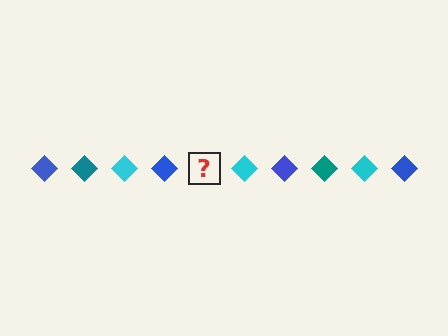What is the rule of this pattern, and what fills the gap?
The rule is that the pattern cycles through blue, teal, cyan diamonds. The gap should be filled with a teal diamond.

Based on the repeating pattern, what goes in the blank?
The blank should be a teal diamond.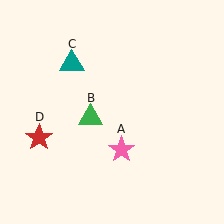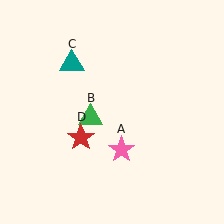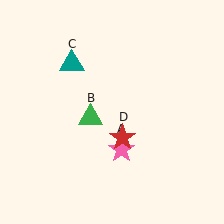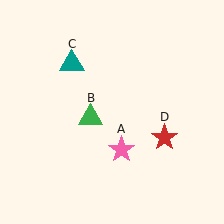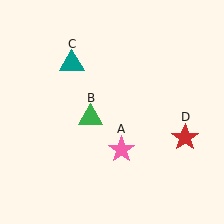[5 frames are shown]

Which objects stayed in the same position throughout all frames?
Pink star (object A) and green triangle (object B) and teal triangle (object C) remained stationary.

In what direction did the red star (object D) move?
The red star (object D) moved right.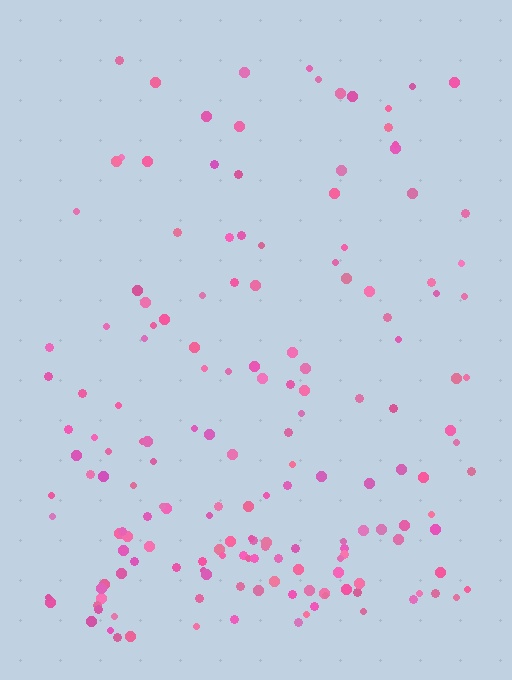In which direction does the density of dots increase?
From top to bottom, with the bottom side densest.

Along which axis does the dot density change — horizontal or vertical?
Vertical.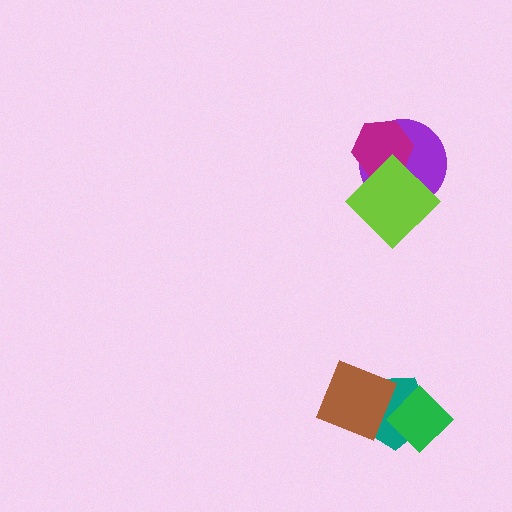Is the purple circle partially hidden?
Yes, it is partially covered by another shape.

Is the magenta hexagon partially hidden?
Yes, it is partially covered by another shape.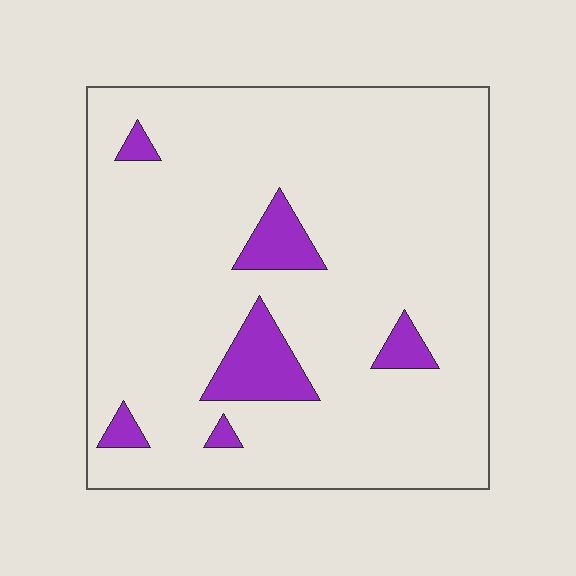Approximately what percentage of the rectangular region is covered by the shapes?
Approximately 10%.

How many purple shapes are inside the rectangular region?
6.